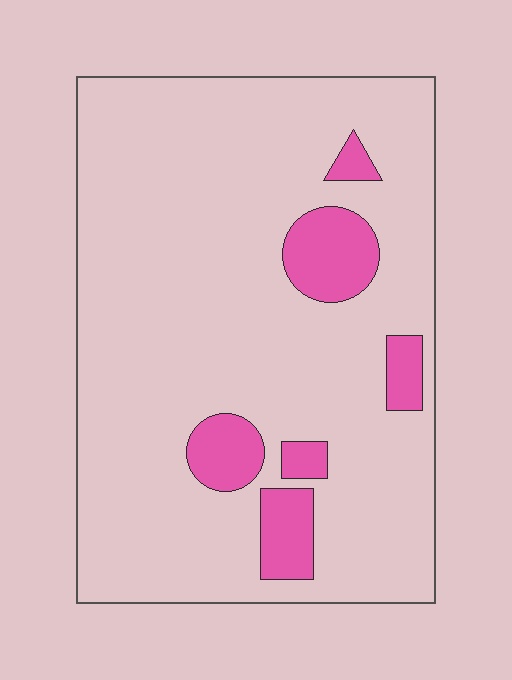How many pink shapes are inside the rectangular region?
6.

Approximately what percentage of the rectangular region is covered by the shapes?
Approximately 10%.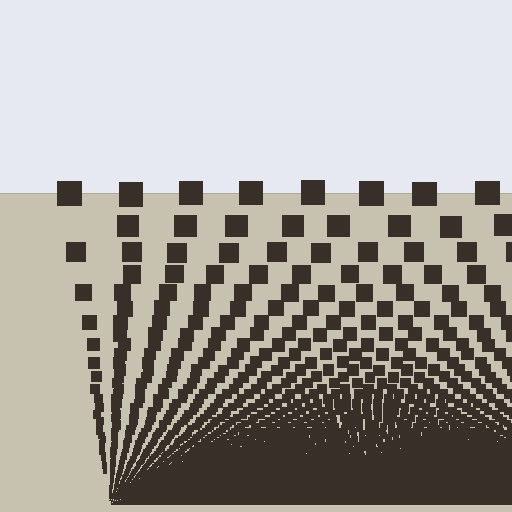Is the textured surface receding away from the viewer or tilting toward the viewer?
The surface appears to tilt toward the viewer. Texture elements get larger and sparser toward the top.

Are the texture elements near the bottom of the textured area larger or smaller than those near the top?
Smaller. The gradient is inverted — elements near the bottom are smaller and denser.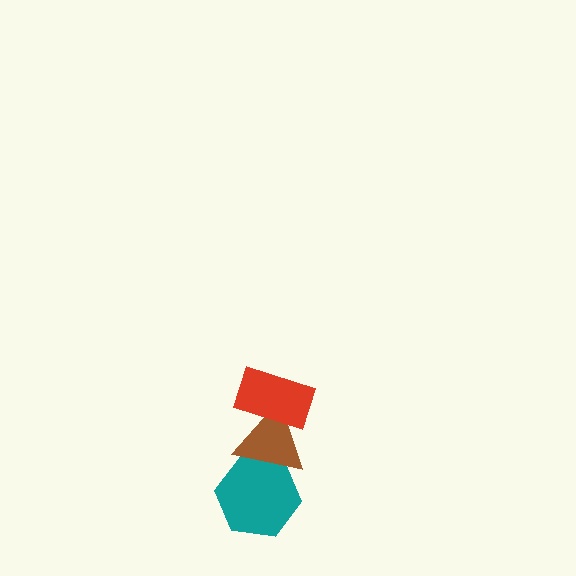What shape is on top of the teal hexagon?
The brown triangle is on top of the teal hexagon.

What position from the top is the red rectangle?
The red rectangle is 1st from the top.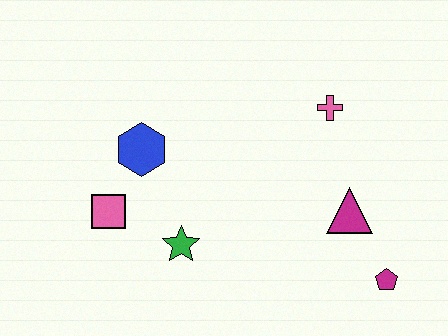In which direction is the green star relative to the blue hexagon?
The green star is below the blue hexagon.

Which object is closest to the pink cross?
The magenta triangle is closest to the pink cross.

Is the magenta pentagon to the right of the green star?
Yes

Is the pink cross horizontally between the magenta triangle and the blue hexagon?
Yes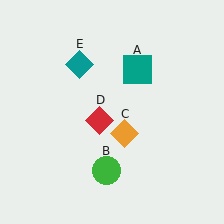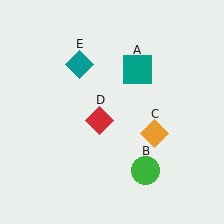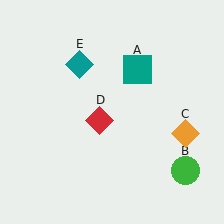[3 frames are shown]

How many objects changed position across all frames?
2 objects changed position: green circle (object B), orange diamond (object C).